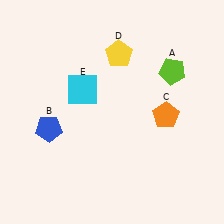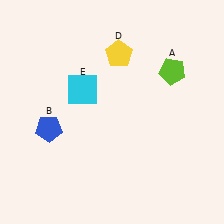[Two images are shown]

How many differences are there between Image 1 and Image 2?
There is 1 difference between the two images.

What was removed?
The orange pentagon (C) was removed in Image 2.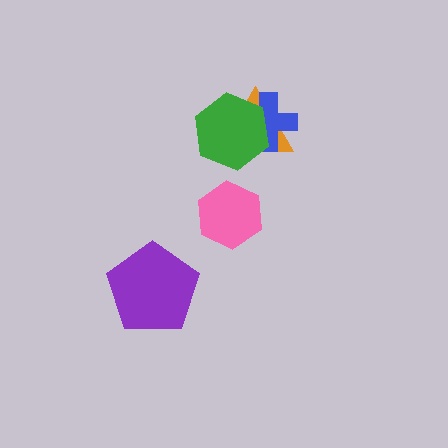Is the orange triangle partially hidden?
Yes, it is partially covered by another shape.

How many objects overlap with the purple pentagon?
0 objects overlap with the purple pentagon.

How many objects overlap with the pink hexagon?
0 objects overlap with the pink hexagon.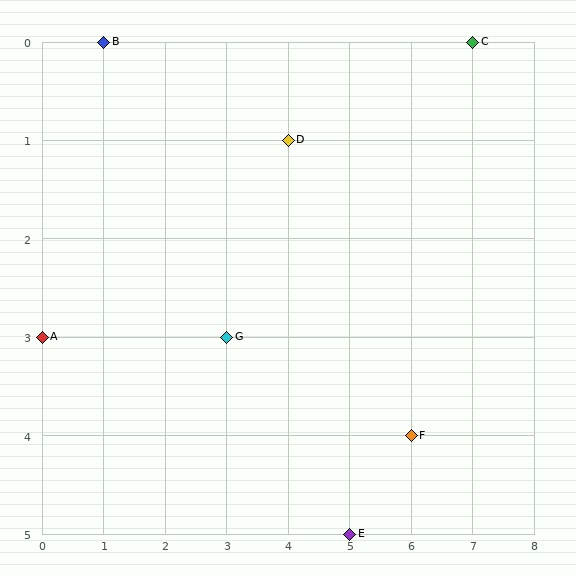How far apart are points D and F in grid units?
Points D and F are 2 columns and 3 rows apart (about 3.6 grid units diagonally).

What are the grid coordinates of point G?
Point G is at grid coordinates (3, 3).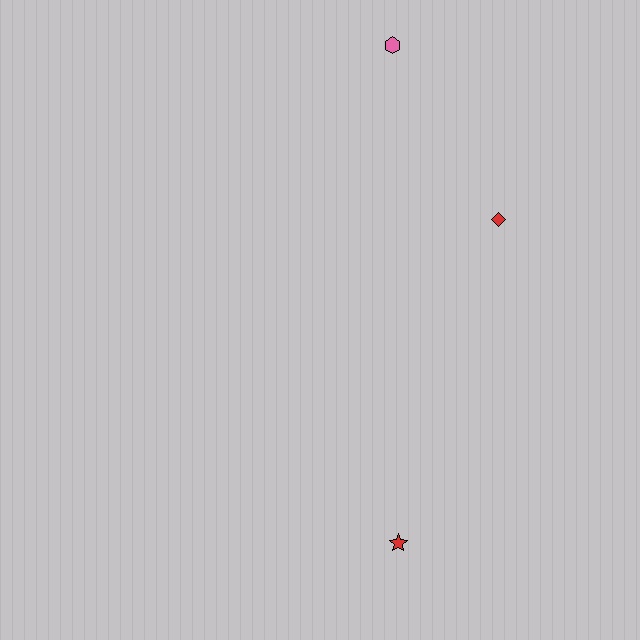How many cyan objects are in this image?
There are no cyan objects.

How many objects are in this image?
There are 3 objects.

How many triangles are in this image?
There are no triangles.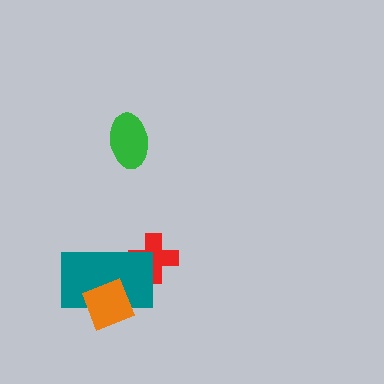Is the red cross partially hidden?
Yes, it is partially covered by another shape.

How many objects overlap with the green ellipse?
0 objects overlap with the green ellipse.